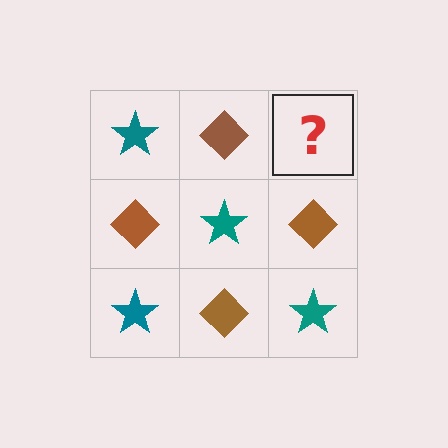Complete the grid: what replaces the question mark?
The question mark should be replaced with a teal star.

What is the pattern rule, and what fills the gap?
The rule is that it alternates teal star and brown diamond in a checkerboard pattern. The gap should be filled with a teal star.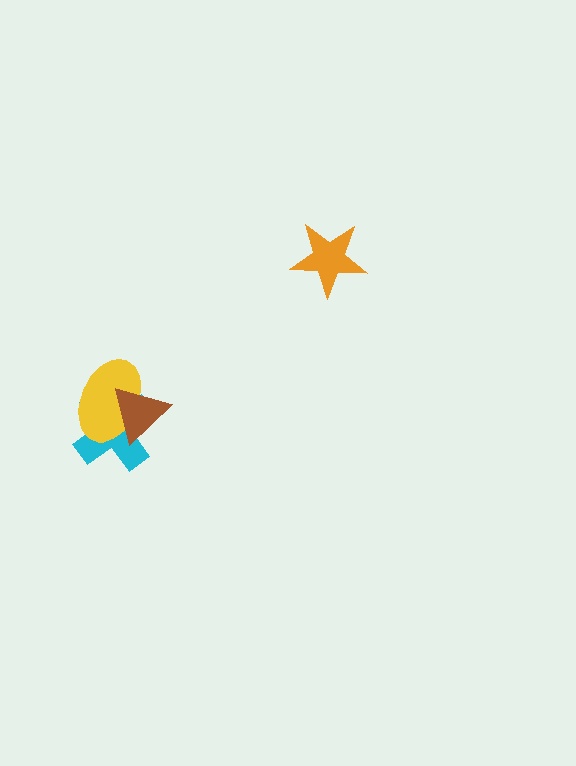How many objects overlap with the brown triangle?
2 objects overlap with the brown triangle.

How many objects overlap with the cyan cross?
2 objects overlap with the cyan cross.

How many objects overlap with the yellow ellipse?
2 objects overlap with the yellow ellipse.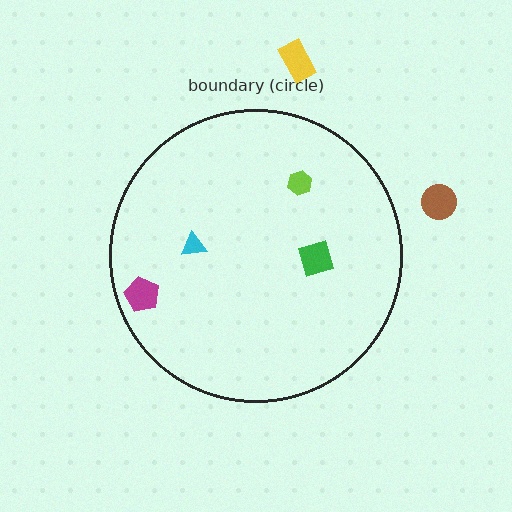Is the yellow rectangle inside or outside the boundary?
Outside.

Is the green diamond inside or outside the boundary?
Inside.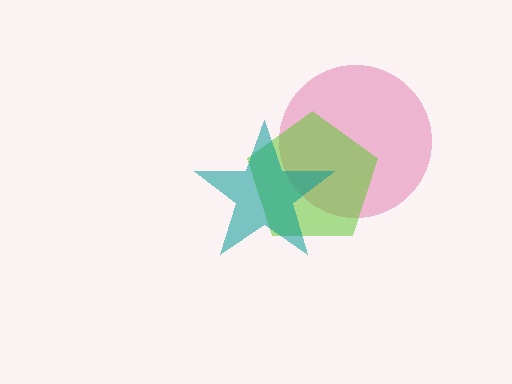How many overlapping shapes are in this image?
There are 3 overlapping shapes in the image.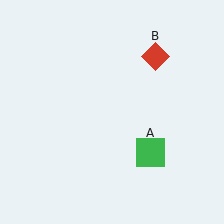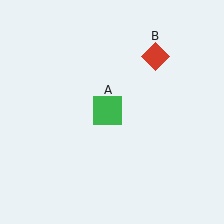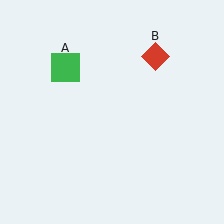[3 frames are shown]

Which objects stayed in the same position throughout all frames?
Red diamond (object B) remained stationary.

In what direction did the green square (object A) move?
The green square (object A) moved up and to the left.